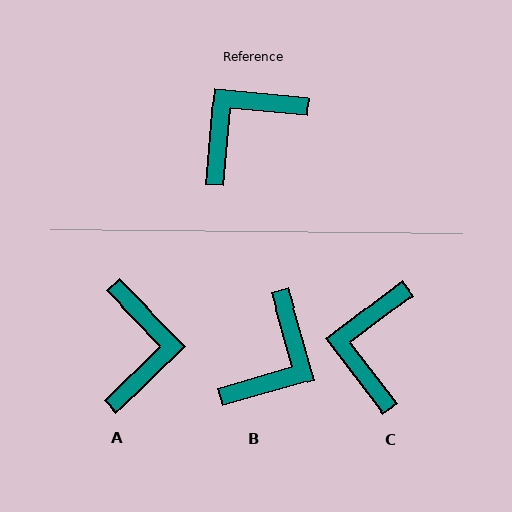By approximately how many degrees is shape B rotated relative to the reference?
Approximately 159 degrees clockwise.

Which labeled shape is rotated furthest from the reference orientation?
B, about 159 degrees away.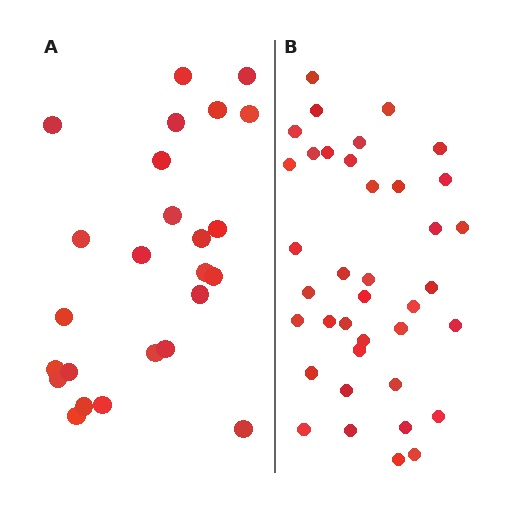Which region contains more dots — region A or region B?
Region B (the right region) has more dots.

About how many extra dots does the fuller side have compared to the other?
Region B has approximately 15 more dots than region A.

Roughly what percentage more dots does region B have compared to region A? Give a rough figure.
About 50% more.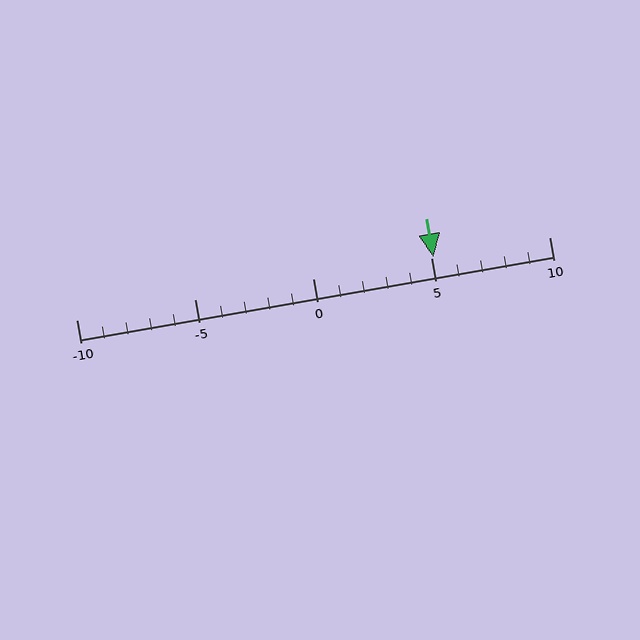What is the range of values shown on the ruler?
The ruler shows values from -10 to 10.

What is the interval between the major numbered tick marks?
The major tick marks are spaced 5 units apart.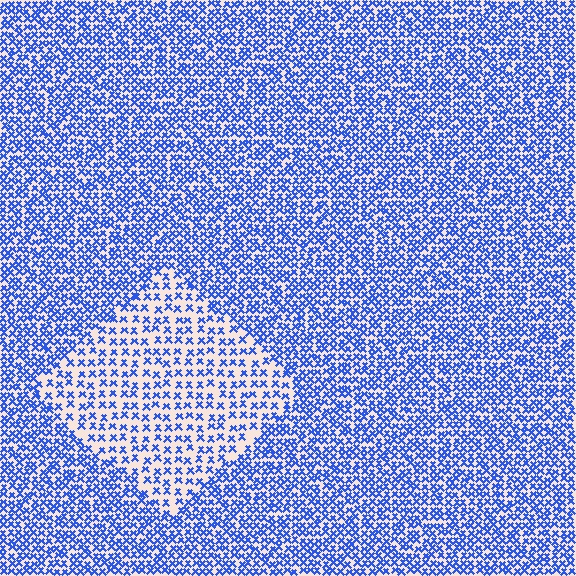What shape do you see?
I see a diamond.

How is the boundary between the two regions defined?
The boundary is defined by a change in element density (approximately 2.0x ratio). All elements are the same color, size, and shape.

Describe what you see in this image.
The image contains small blue elements arranged at two different densities. A diamond-shaped region is visible where the elements are less densely packed than the surrounding area.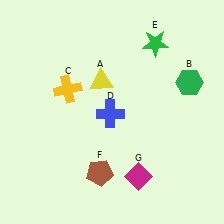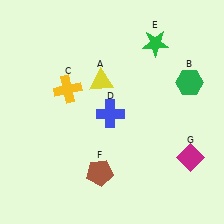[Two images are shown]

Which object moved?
The magenta diamond (G) moved right.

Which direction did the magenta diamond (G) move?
The magenta diamond (G) moved right.